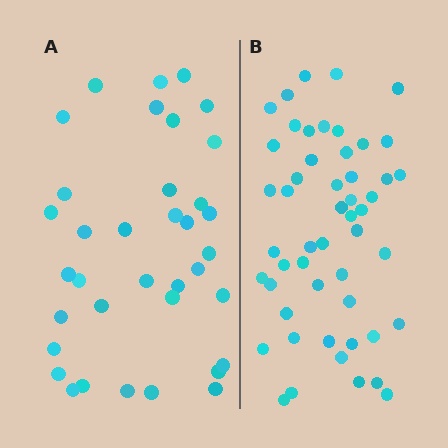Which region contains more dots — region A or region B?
Region B (the right region) has more dots.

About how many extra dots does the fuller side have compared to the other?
Region B has approximately 15 more dots than region A.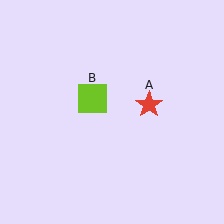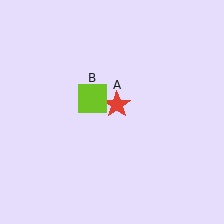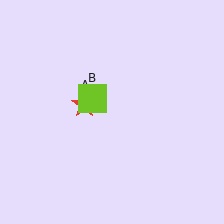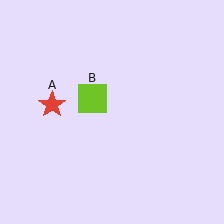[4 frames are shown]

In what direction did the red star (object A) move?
The red star (object A) moved left.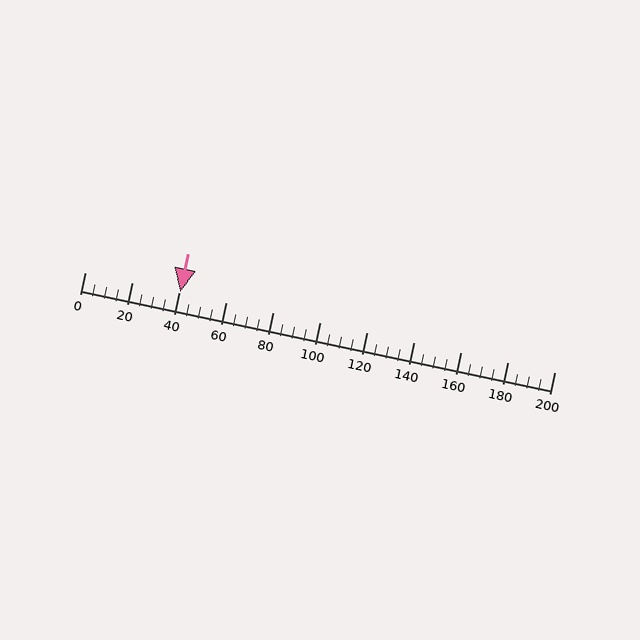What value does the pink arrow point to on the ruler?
The pink arrow points to approximately 41.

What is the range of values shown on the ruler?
The ruler shows values from 0 to 200.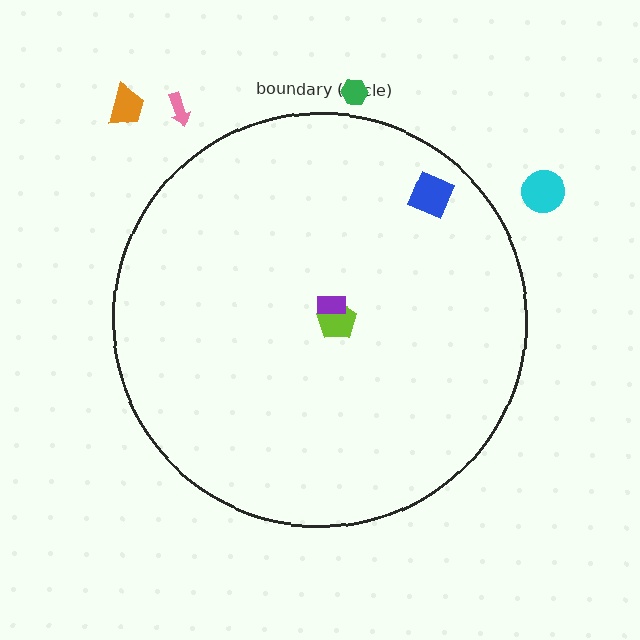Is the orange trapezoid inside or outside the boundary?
Outside.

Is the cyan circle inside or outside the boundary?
Outside.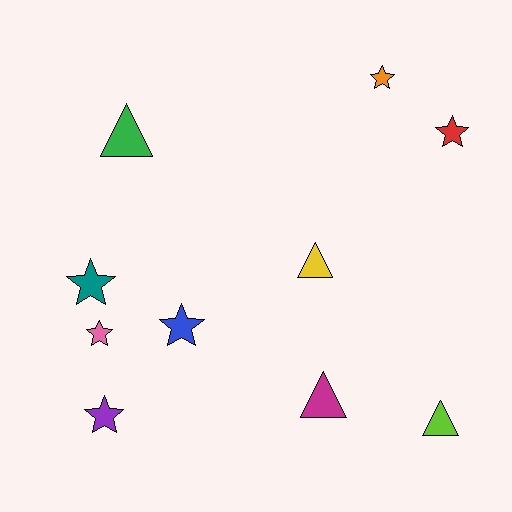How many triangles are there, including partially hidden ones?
There are 4 triangles.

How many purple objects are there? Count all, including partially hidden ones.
There is 1 purple object.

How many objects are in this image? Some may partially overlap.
There are 10 objects.